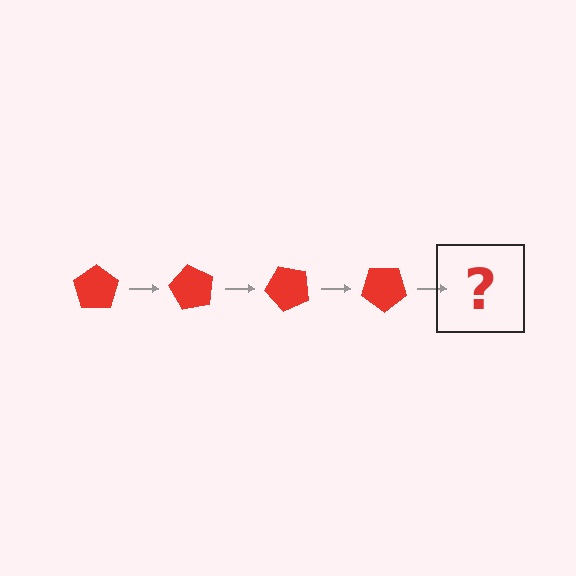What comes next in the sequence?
The next element should be a red pentagon rotated 240 degrees.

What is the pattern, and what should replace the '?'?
The pattern is that the pentagon rotates 60 degrees each step. The '?' should be a red pentagon rotated 240 degrees.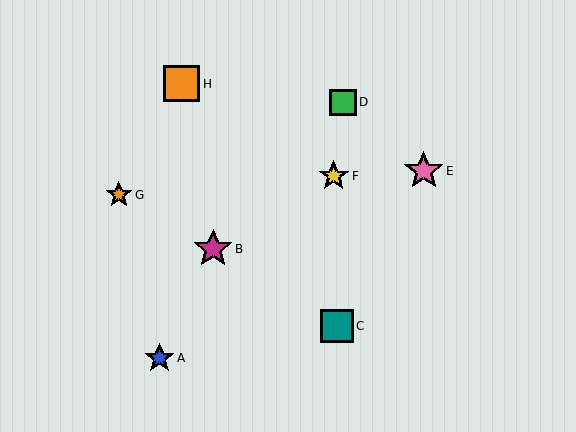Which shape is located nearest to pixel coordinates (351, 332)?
The teal square (labeled C) at (337, 326) is nearest to that location.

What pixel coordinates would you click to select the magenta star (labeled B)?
Click at (213, 249) to select the magenta star B.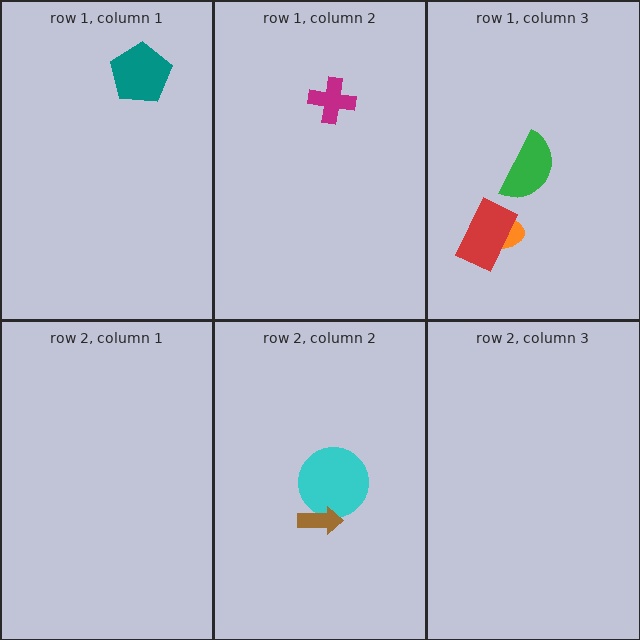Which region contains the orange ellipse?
The row 1, column 3 region.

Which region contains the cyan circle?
The row 2, column 2 region.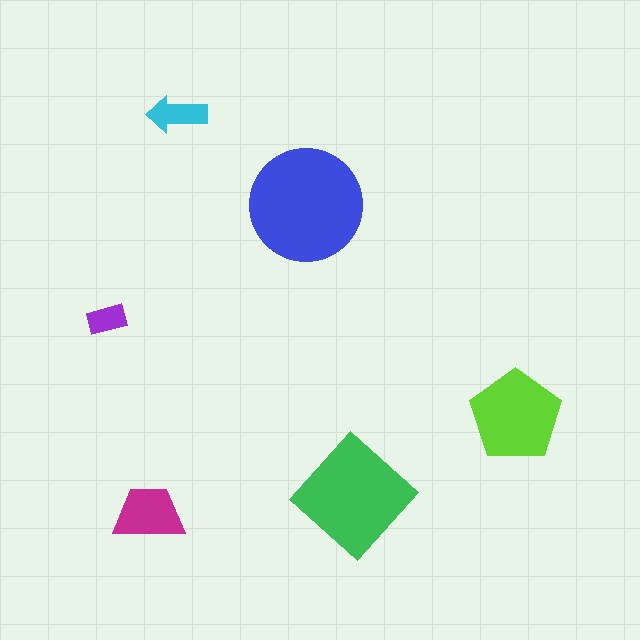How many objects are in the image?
There are 6 objects in the image.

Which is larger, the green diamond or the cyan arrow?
The green diamond.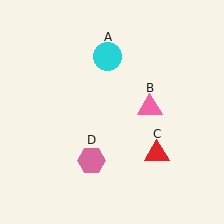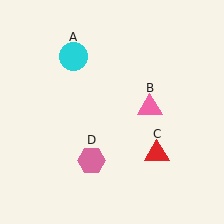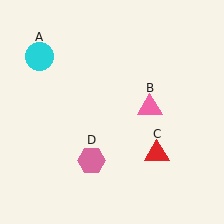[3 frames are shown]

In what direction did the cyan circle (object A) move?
The cyan circle (object A) moved left.